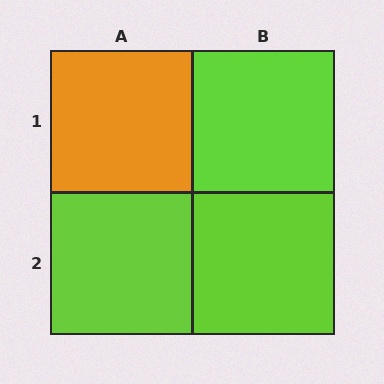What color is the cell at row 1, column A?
Orange.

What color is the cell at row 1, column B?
Lime.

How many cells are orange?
1 cell is orange.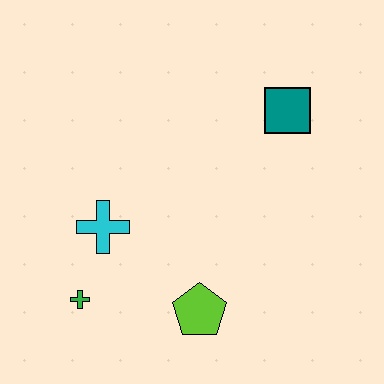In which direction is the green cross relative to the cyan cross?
The green cross is below the cyan cross.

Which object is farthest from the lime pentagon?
The teal square is farthest from the lime pentagon.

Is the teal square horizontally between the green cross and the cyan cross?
No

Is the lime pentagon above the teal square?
No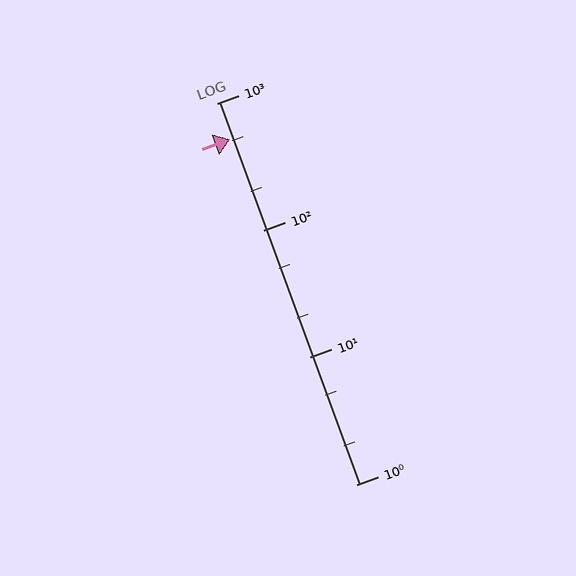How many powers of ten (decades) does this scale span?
The scale spans 3 decades, from 1 to 1000.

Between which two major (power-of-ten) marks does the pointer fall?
The pointer is between 100 and 1000.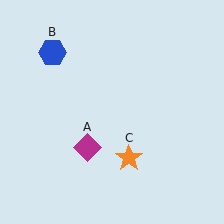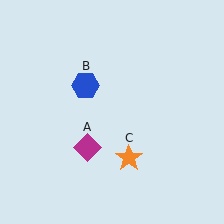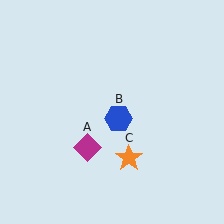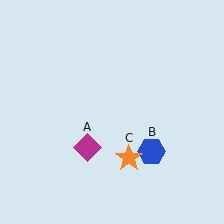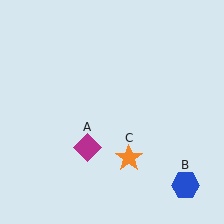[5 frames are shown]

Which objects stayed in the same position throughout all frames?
Magenta diamond (object A) and orange star (object C) remained stationary.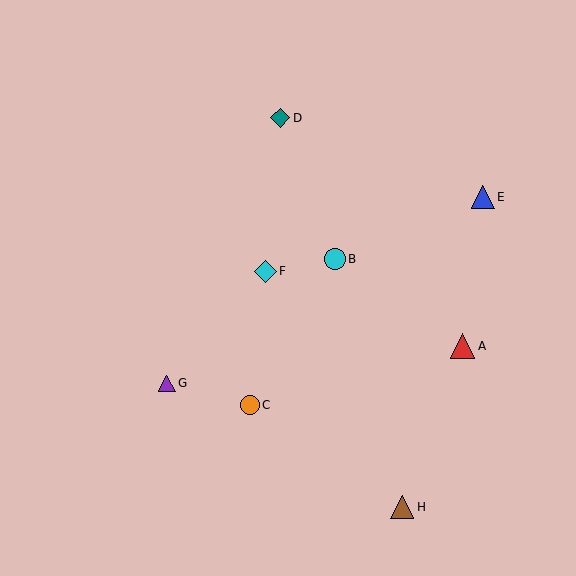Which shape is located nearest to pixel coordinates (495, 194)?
The blue triangle (labeled E) at (483, 197) is nearest to that location.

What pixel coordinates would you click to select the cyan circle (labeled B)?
Click at (335, 259) to select the cyan circle B.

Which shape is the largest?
The red triangle (labeled A) is the largest.